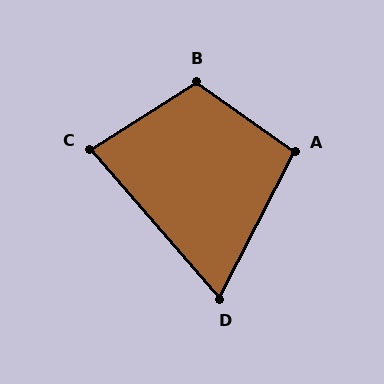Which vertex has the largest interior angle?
B, at approximately 112 degrees.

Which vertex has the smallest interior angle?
D, at approximately 68 degrees.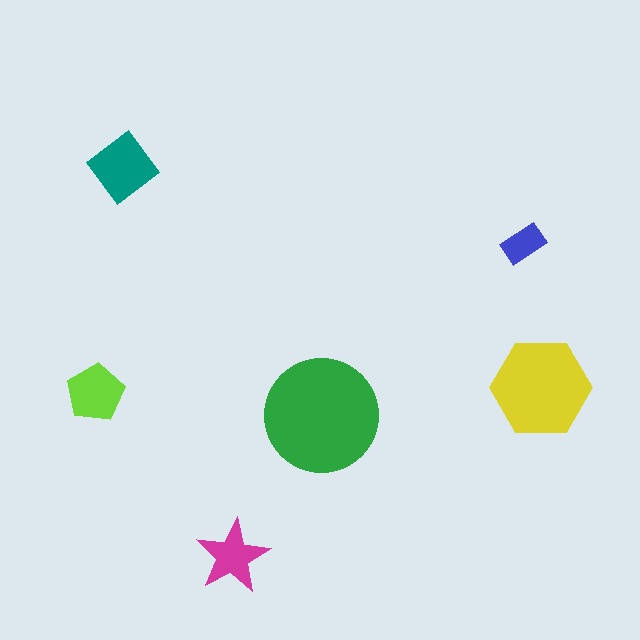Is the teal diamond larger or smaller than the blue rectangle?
Larger.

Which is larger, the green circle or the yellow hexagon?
The green circle.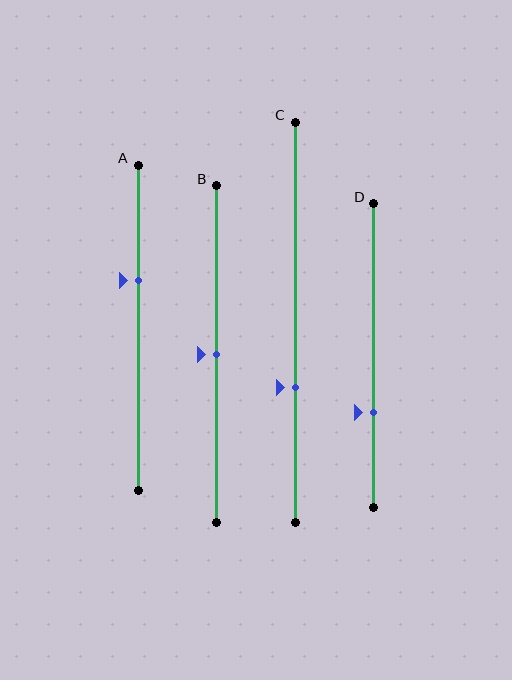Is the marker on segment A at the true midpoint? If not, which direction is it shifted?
No, the marker on segment A is shifted upward by about 14% of the segment length.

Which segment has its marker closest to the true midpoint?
Segment B has its marker closest to the true midpoint.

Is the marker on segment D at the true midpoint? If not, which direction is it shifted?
No, the marker on segment D is shifted downward by about 19% of the segment length.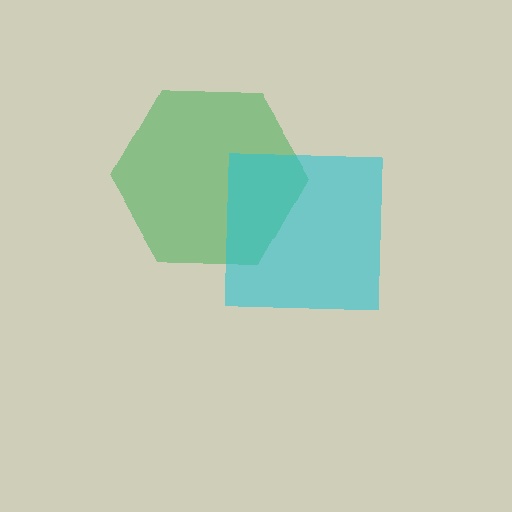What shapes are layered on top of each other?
The layered shapes are: a green hexagon, a cyan square.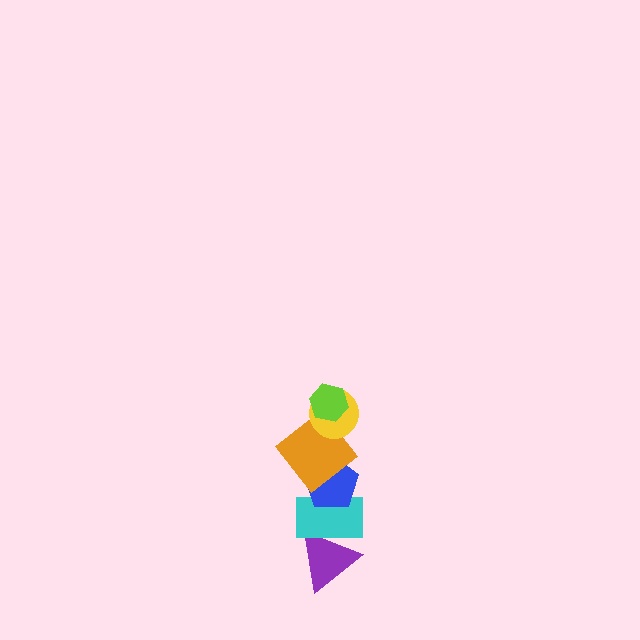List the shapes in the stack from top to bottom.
From top to bottom: the lime hexagon, the yellow circle, the orange diamond, the blue pentagon, the cyan rectangle, the purple triangle.